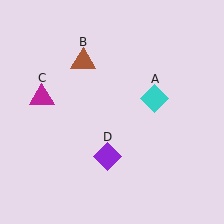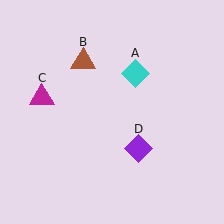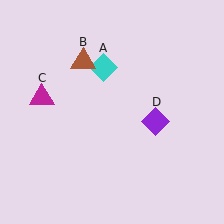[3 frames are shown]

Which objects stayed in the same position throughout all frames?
Brown triangle (object B) and magenta triangle (object C) remained stationary.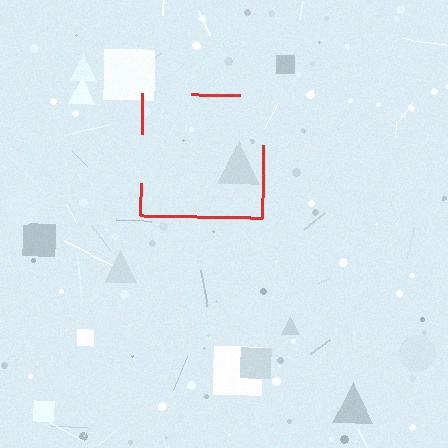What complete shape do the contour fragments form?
The contour fragments form a square.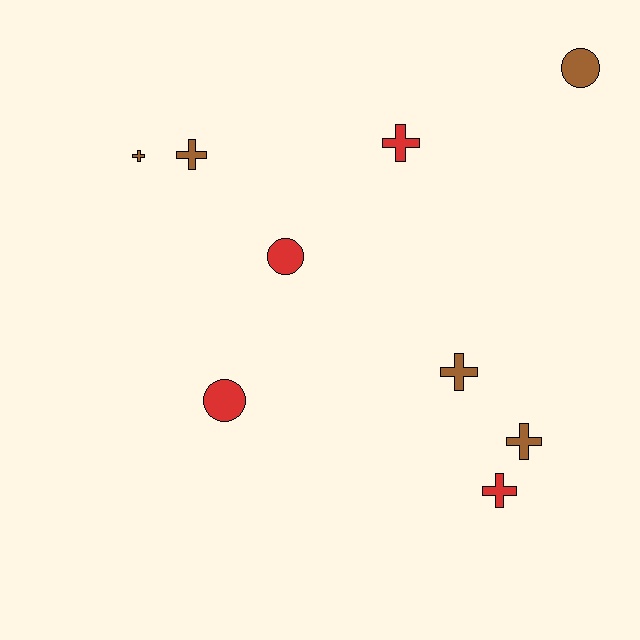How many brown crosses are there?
There are 4 brown crosses.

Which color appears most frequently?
Brown, with 5 objects.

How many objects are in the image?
There are 9 objects.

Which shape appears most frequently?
Cross, with 6 objects.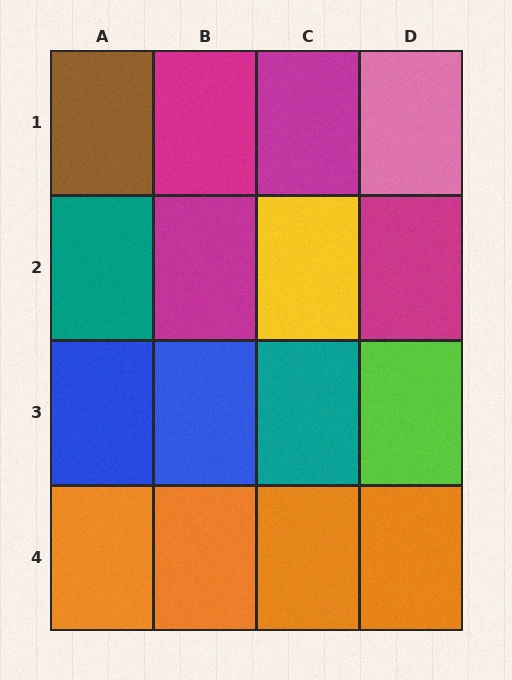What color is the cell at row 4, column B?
Orange.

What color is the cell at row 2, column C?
Yellow.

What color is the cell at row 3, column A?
Blue.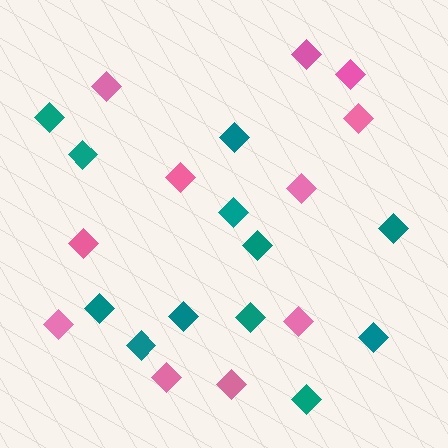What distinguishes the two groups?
There are 2 groups: one group of teal diamonds (12) and one group of pink diamonds (11).